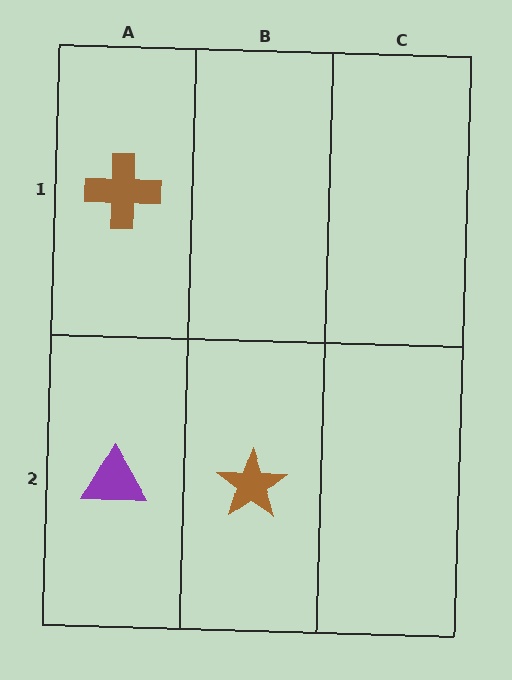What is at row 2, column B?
A brown star.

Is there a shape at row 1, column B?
No, that cell is empty.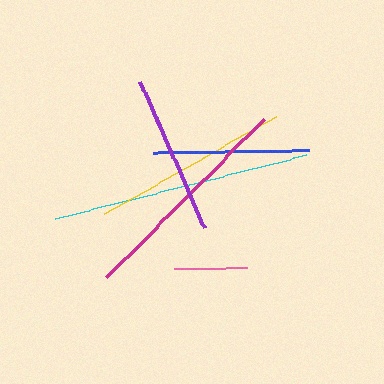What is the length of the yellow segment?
The yellow segment is approximately 197 pixels long.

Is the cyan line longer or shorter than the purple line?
The cyan line is longer than the purple line.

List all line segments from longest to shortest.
From longest to shortest: cyan, magenta, yellow, purple, blue, pink.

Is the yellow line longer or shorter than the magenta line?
The magenta line is longer than the yellow line.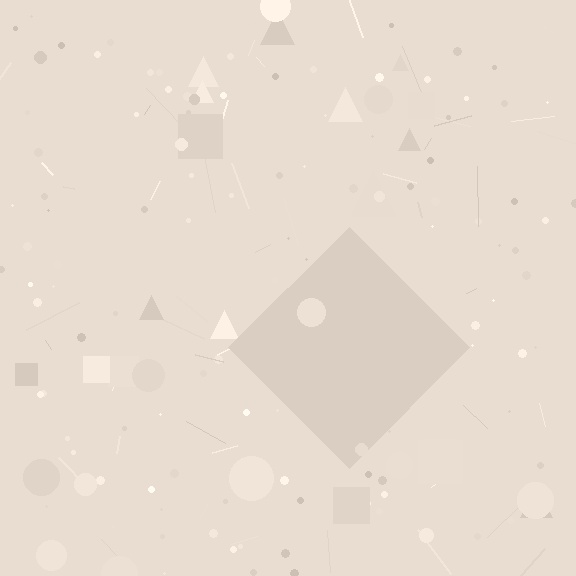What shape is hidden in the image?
A diamond is hidden in the image.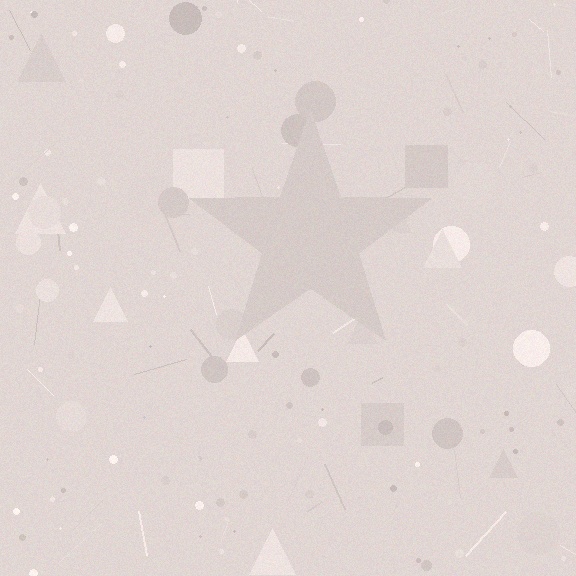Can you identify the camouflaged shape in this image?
The camouflaged shape is a star.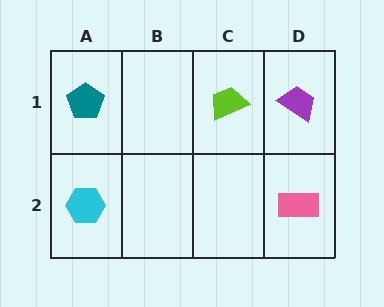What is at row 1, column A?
A teal pentagon.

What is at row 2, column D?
A pink rectangle.